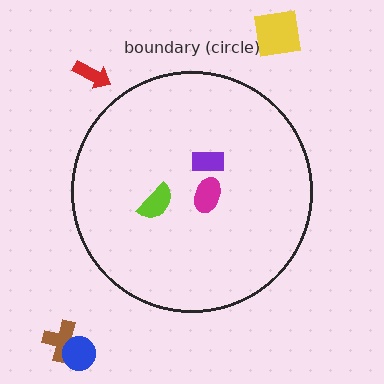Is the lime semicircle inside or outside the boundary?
Inside.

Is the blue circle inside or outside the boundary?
Outside.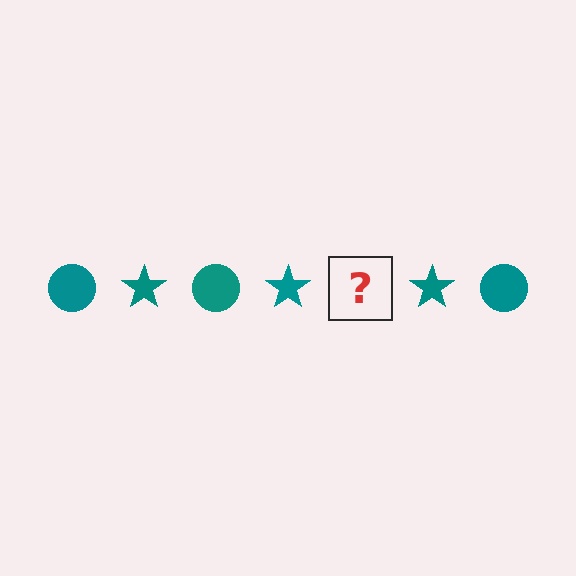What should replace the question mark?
The question mark should be replaced with a teal circle.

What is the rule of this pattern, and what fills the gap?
The rule is that the pattern cycles through circle, star shapes in teal. The gap should be filled with a teal circle.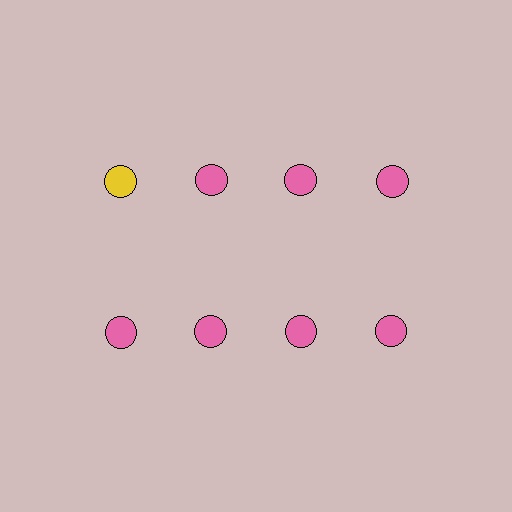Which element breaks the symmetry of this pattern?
The yellow circle in the top row, leftmost column breaks the symmetry. All other shapes are pink circles.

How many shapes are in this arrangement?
There are 8 shapes arranged in a grid pattern.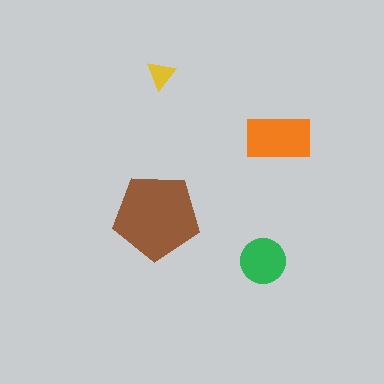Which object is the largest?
The brown pentagon.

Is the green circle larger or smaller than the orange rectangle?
Smaller.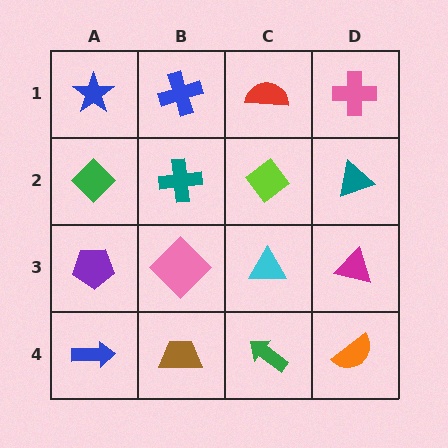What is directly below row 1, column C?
A lime diamond.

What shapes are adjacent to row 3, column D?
A teal triangle (row 2, column D), an orange semicircle (row 4, column D), a cyan triangle (row 3, column C).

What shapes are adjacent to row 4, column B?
A pink diamond (row 3, column B), a blue arrow (row 4, column A), a green arrow (row 4, column C).